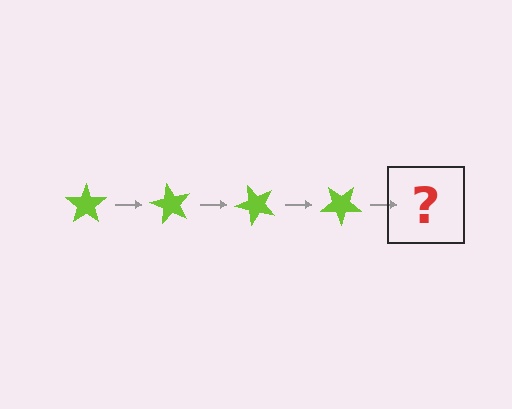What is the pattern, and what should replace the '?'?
The pattern is that the star rotates 60 degrees each step. The '?' should be a lime star rotated 240 degrees.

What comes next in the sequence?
The next element should be a lime star rotated 240 degrees.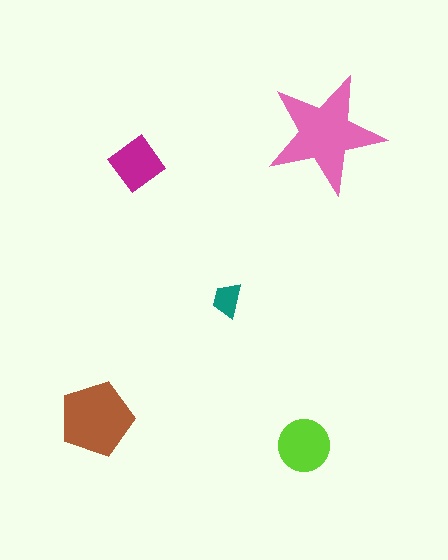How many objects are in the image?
There are 5 objects in the image.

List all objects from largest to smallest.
The pink star, the brown pentagon, the lime circle, the magenta diamond, the teal trapezoid.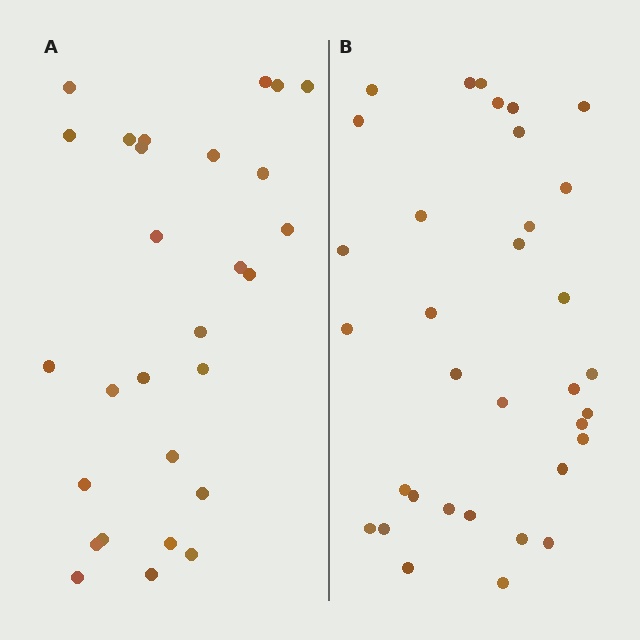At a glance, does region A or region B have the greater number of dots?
Region B (the right region) has more dots.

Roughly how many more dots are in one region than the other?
Region B has about 6 more dots than region A.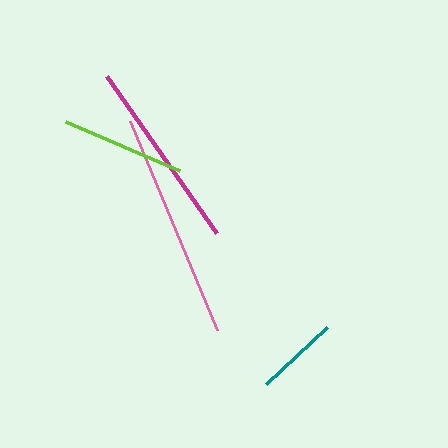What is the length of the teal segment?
The teal segment is approximately 84 pixels long.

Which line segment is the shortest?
The teal line is the shortest at approximately 84 pixels.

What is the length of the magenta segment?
The magenta segment is approximately 192 pixels long.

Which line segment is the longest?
The pink line is the longest at approximately 226 pixels.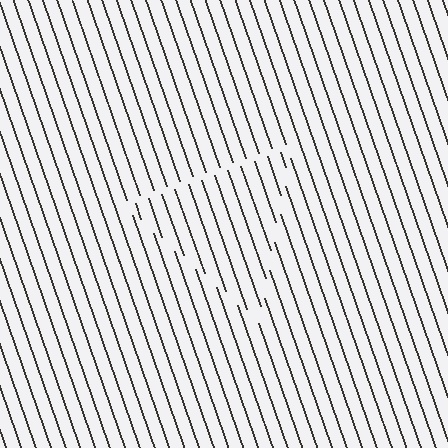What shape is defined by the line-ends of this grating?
An illusory triangle. The interior of the shape contains the same grating, shifted by half a period — the contour is defined by the phase discontinuity where line-ends from the inner and outer gratings abut.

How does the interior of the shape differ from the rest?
The interior of the shape contains the same grating, shifted by half a period — the contour is defined by the phase discontinuity where line-ends from the inner and outer gratings abut.